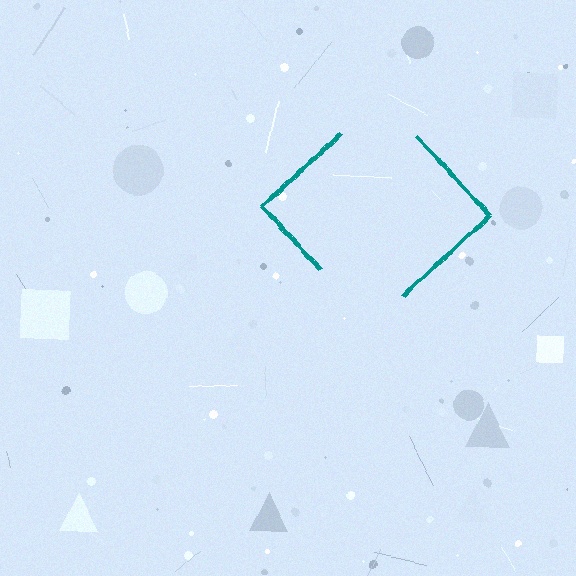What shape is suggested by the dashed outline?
The dashed outline suggests a diamond.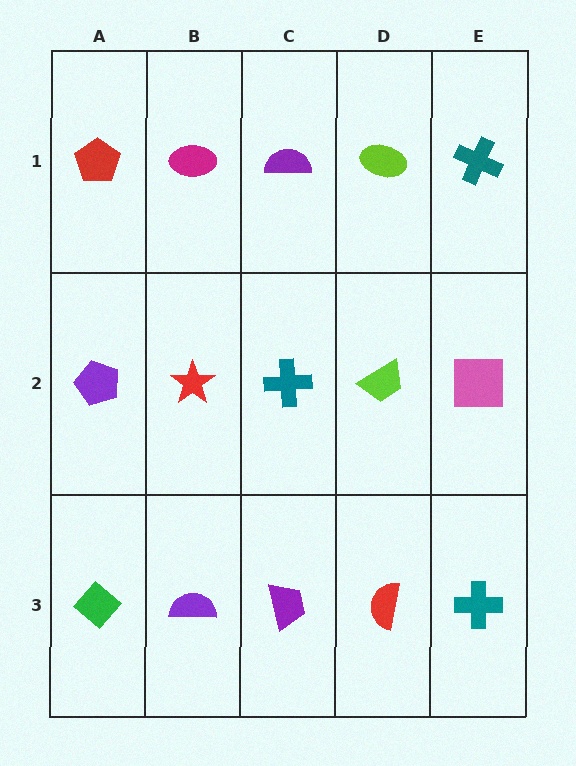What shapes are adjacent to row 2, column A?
A red pentagon (row 1, column A), a green diamond (row 3, column A), a red star (row 2, column B).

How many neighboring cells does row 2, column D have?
4.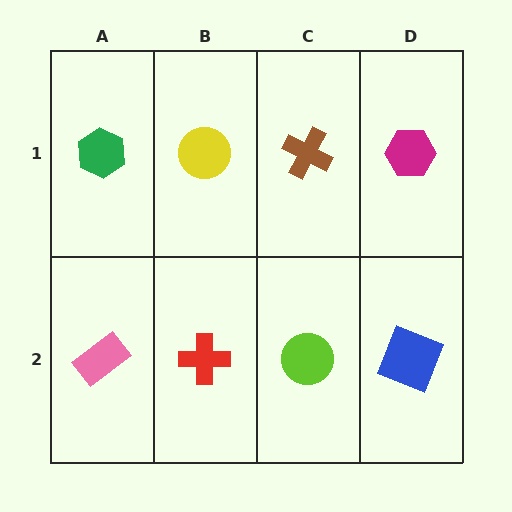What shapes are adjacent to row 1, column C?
A lime circle (row 2, column C), a yellow circle (row 1, column B), a magenta hexagon (row 1, column D).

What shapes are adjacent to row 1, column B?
A red cross (row 2, column B), a green hexagon (row 1, column A), a brown cross (row 1, column C).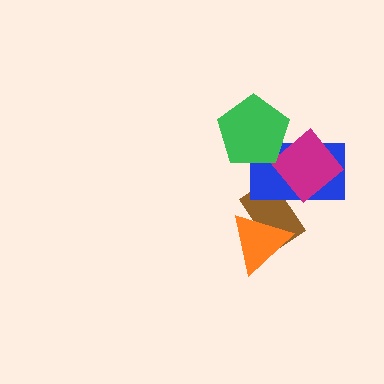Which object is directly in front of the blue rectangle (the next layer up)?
The magenta diamond is directly in front of the blue rectangle.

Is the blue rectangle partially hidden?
Yes, it is partially covered by another shape.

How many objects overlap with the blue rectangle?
3 objects overlap with the blue rectangle.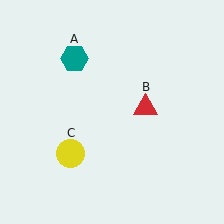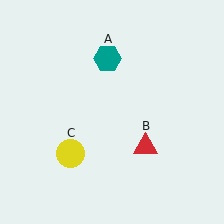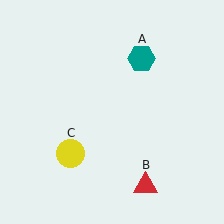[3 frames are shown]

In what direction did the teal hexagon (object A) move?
The teal hexagon (object A) moved right.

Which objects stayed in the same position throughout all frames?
Yellow circle (object C) remained stationary.